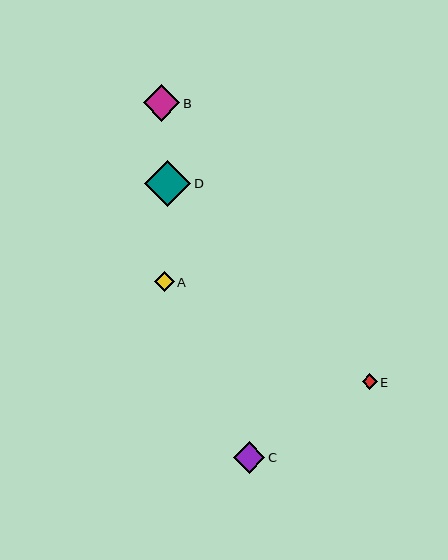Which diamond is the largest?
Diamond D is the largest with a size of approximately 46 pixels.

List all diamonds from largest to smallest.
From largest to smallest: D, B, C, A, E.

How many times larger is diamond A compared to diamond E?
Diamond A is approximately 1.3 times the size of diamond E.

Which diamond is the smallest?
Diamond E is the smallest with a size of approximately 15 pixels.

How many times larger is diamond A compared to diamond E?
Diamond A is approximately 1.3 times the size of diamond E.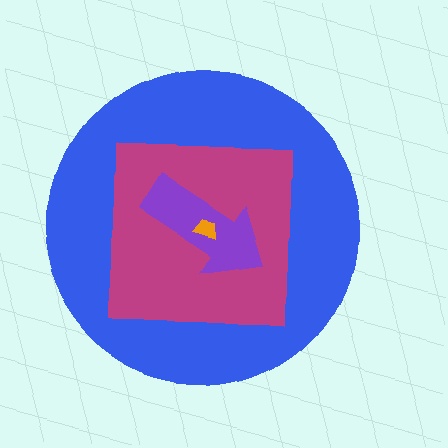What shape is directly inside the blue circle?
The magenta square.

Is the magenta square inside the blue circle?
Yes.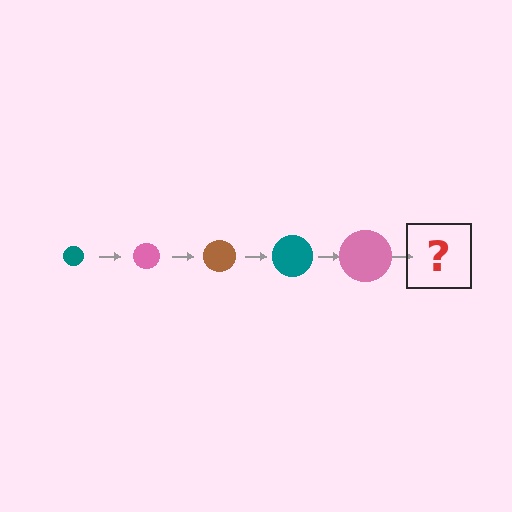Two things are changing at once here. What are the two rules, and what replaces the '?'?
The two rules are that the circle grows larger each step and the color cycles through teal, pink, and brown. The '?' should be a brown circle, larger than the previous one.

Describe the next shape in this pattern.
It should be a brown circle, larger than the previous one.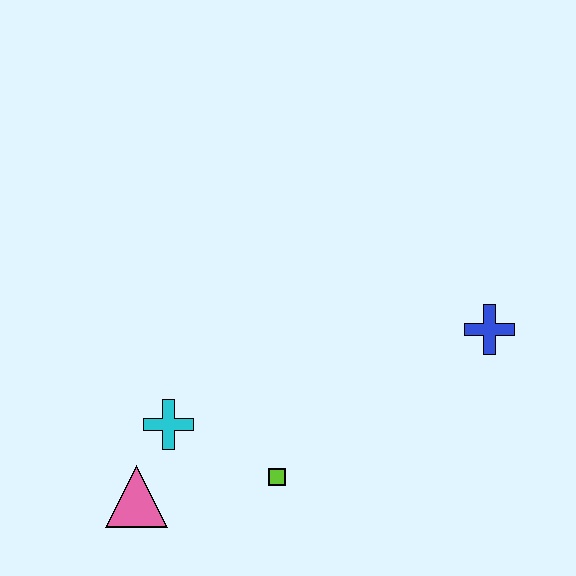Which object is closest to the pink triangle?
The cyan cross is closest to the pink triangle.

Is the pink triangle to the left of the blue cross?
Yes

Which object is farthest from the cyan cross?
The blue cross is farthest from the cyan cross.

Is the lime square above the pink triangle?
Yes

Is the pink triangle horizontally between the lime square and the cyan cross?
No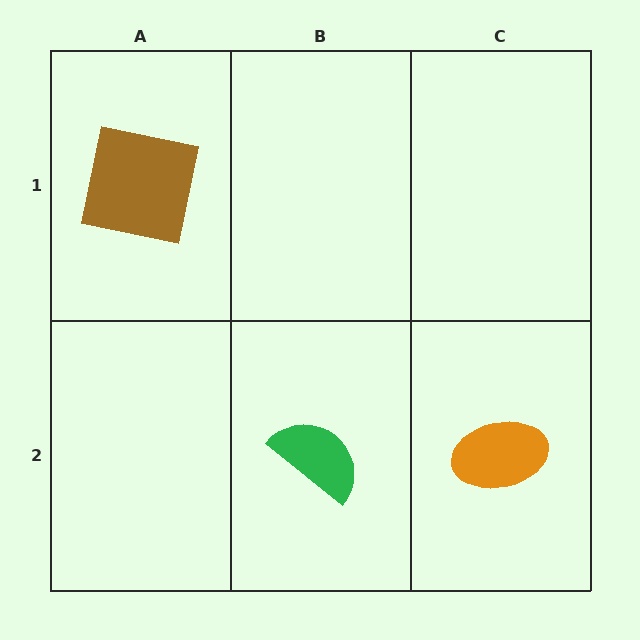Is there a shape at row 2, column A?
No, that cell is empty.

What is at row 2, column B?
A green semicircle.